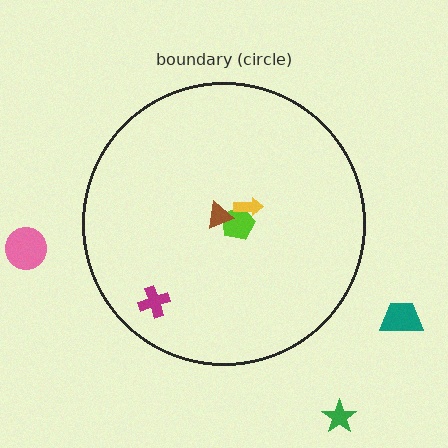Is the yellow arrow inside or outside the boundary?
Inside.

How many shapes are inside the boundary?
4 inside, 3 outside.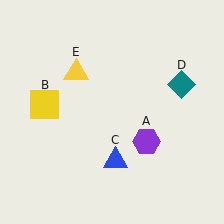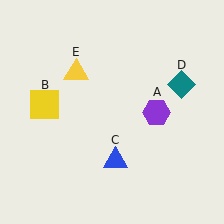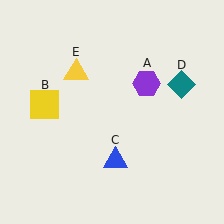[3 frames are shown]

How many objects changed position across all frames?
1 object changed position: purple hexagon (object A).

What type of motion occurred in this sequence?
The purple hexagon (object A) rotated counterclockwise around the center of the scene.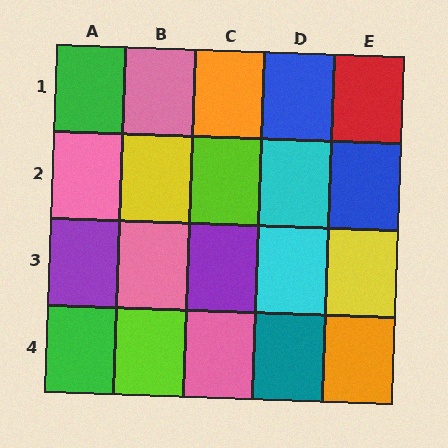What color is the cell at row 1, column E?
Red.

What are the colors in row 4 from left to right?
Green, lime, pink, teal, orange.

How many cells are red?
1 cell is red.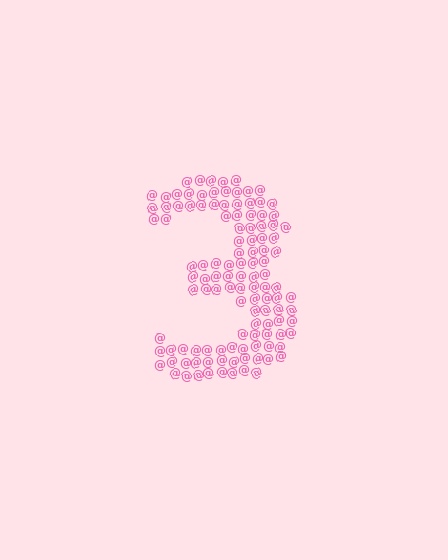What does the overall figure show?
The overall figure shows the digit 3.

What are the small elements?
The small elements are at signs.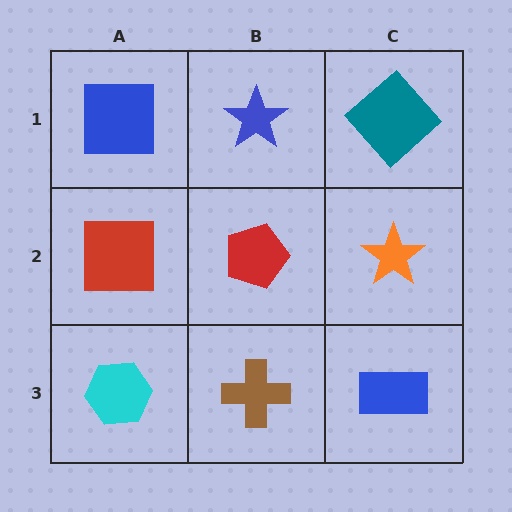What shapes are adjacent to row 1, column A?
A red square (row 2, column A), a blue star (row 1, column B).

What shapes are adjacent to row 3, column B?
A red pentagon (row 2, column B), a cyan hexagon (row 3, column A), a blue rectangle (row 3, column C).